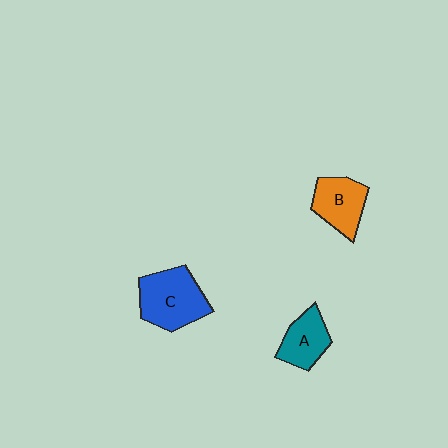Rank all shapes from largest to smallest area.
From largest to smallest: C (blue), B (orange), A (teal).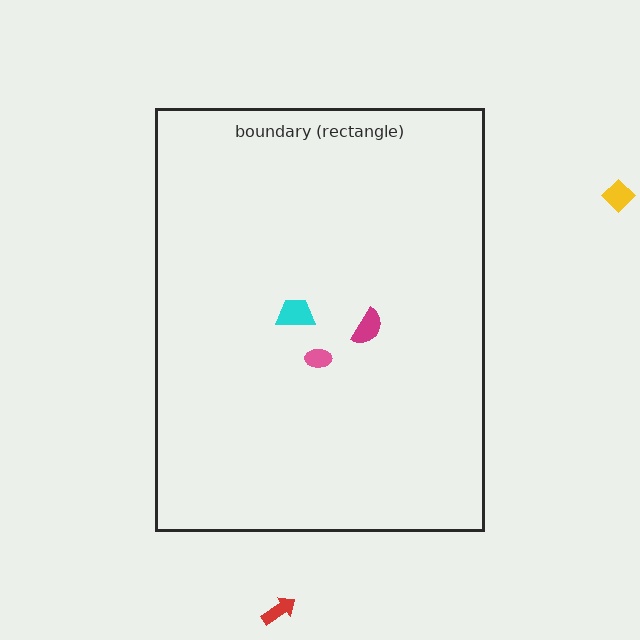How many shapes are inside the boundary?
3 inside, 2 outside.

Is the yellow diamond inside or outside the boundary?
Outside.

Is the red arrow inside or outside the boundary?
Outside.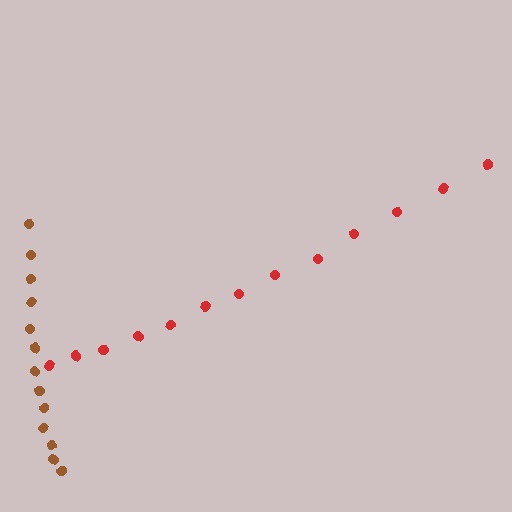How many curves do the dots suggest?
There are 2 distinct paths.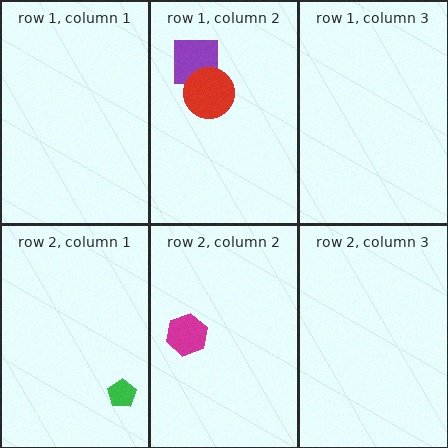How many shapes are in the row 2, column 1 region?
1.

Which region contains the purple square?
The row 1, column 2 region.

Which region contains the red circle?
The row 1, column 2 region.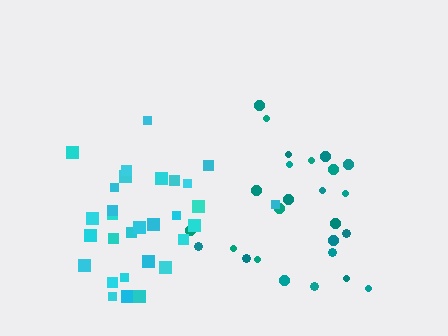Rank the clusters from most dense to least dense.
cyan, teal.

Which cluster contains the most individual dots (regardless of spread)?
Cyan (30).